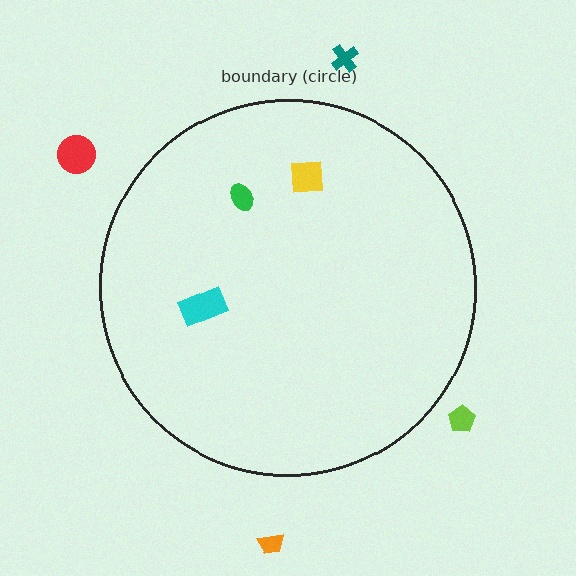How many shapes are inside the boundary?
3 inside, 4 outside.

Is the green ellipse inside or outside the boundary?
Inside.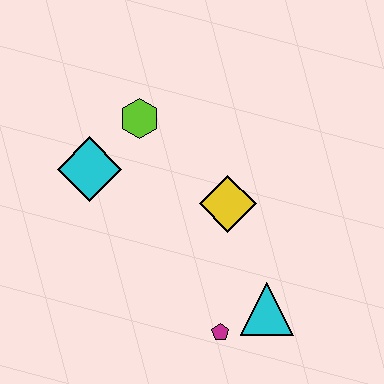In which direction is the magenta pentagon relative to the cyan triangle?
The magenta pentagon is to the left of the cyan triangle.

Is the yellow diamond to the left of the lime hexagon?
No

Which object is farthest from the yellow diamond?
The cyan diamond is farthest from the yellow diamond.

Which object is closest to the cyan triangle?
The magenta pentagon is closest to the cyan triangle.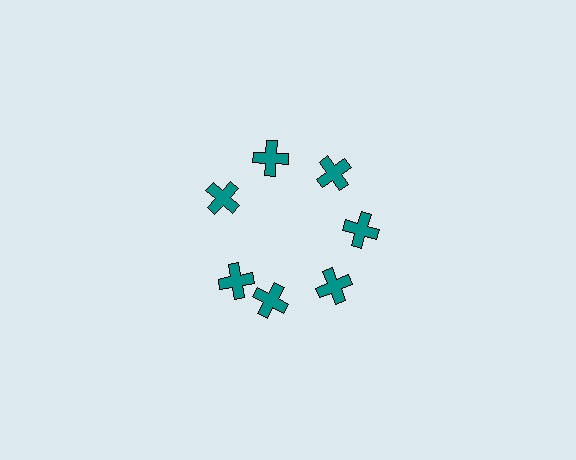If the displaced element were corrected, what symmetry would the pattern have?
It would have 7-fold rotational symmetry — the pattern would map onto itself every 51 degrees.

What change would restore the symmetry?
The symmetry would be restored by rotating it back into even spacing with its neighbors so that all 7 crosses sit at equal angles and equal distance from the center.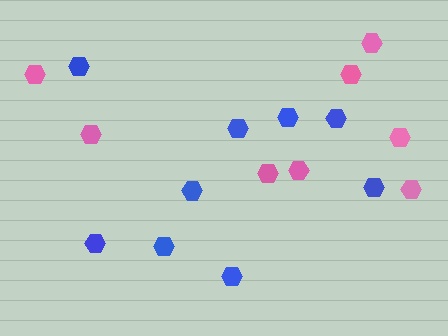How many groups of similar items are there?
There are 2 groups: one group of blue hexagons (9) and one group of pink hexagons (8).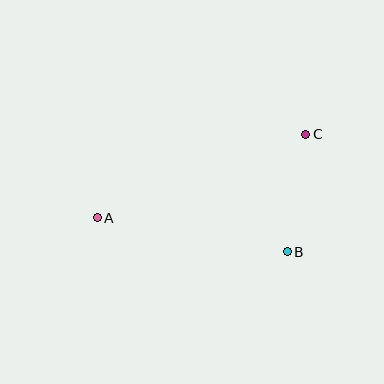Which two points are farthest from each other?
Points A and C are farthest from each other.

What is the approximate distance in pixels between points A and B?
The distance between A and B is approximately 193 pixels.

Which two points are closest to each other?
Points B and C are closest to each other.